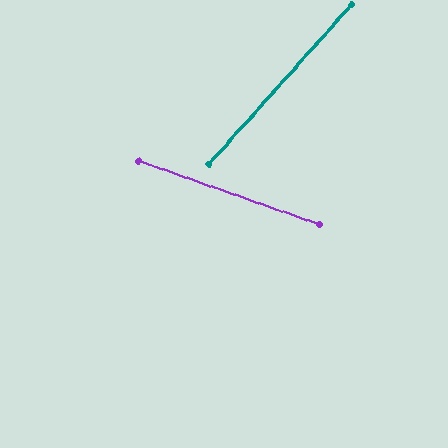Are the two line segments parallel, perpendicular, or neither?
Neither parallel nor perpendicular — they differ by about 67°.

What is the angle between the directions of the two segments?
Approximately 67 degrees.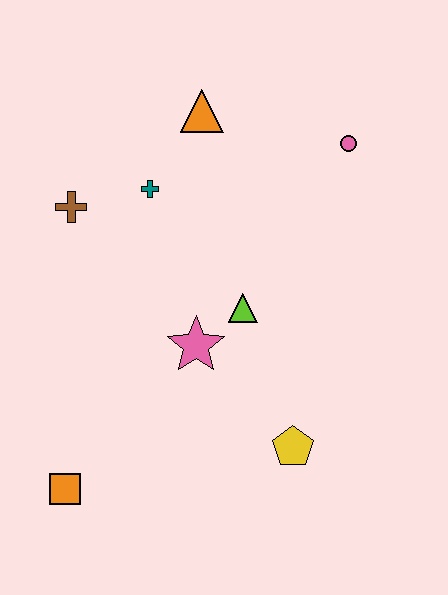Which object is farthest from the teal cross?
The orange square is farthest from the teal cross.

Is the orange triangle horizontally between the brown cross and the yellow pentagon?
Yes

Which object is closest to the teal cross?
The brown cross is closest to the teal cross.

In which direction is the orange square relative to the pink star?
The orange square is below the pink star.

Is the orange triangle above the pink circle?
Yes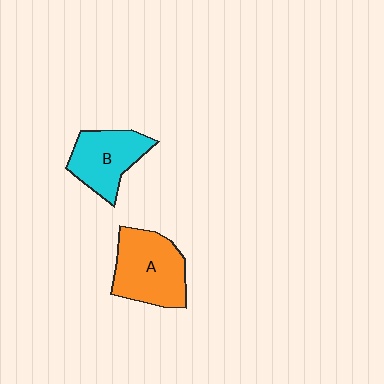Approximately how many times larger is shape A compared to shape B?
Approximately 1.3 times.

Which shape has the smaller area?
Shape B (cyan).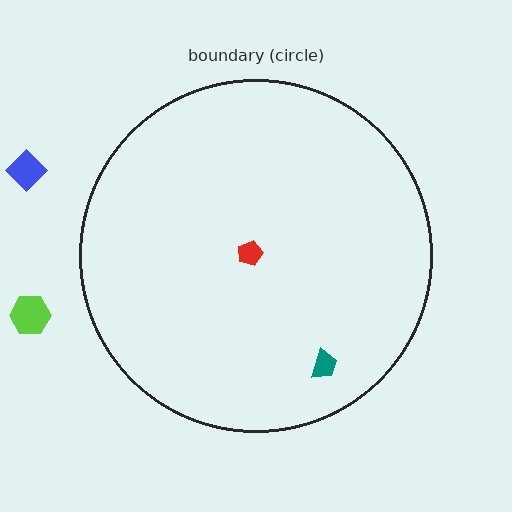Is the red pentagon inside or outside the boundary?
Inside.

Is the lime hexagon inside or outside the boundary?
Outside.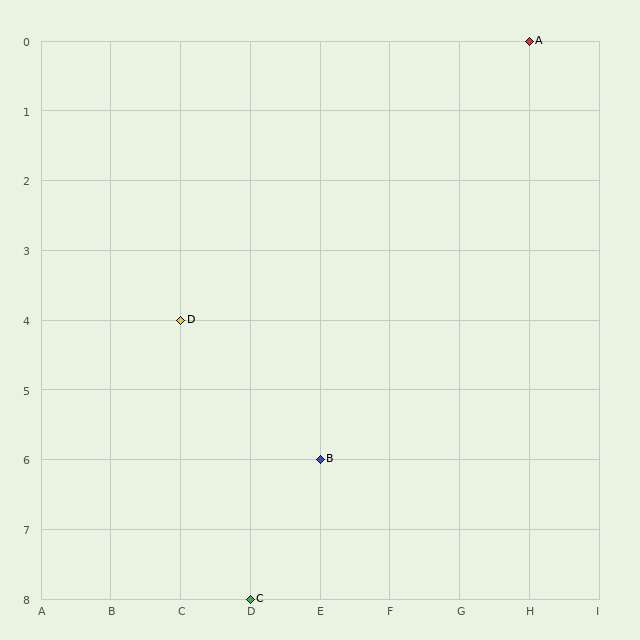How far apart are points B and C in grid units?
Points B and C are 1 column and 2 rows apart (about 2.2 grid units diagonally).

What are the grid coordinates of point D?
Point D is at grid coordinates (C, 4).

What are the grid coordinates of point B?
Point B is at grid coordinates (E, 6).